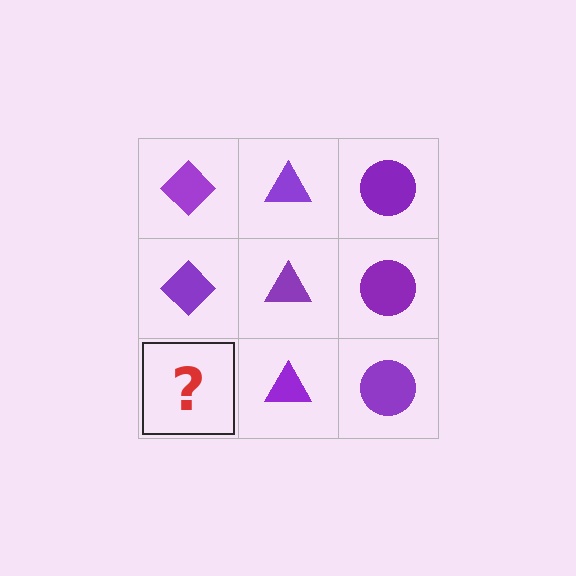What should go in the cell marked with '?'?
The missing cell should contain a purple diamond.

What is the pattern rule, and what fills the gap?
The rule is that each column has a consistent shape. The gap should be filled with a purple diamond.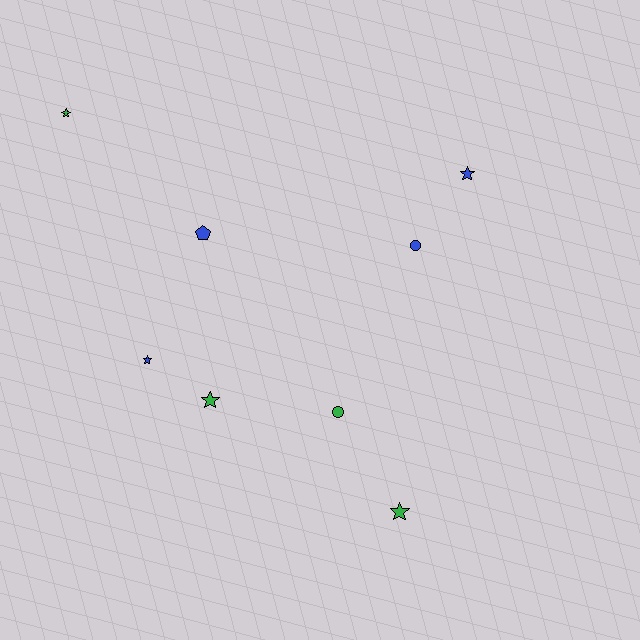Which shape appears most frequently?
Star, with 5 objects.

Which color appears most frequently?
Green, with 4 objects.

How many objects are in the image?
There are 8 objects.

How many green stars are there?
There are 3 green stars.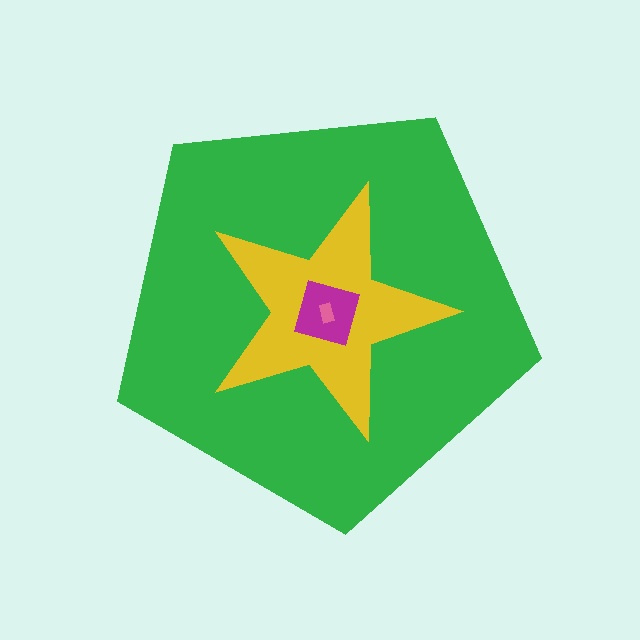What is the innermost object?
The pink rectangle.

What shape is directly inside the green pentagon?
The yellow star.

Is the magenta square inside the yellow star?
Yes.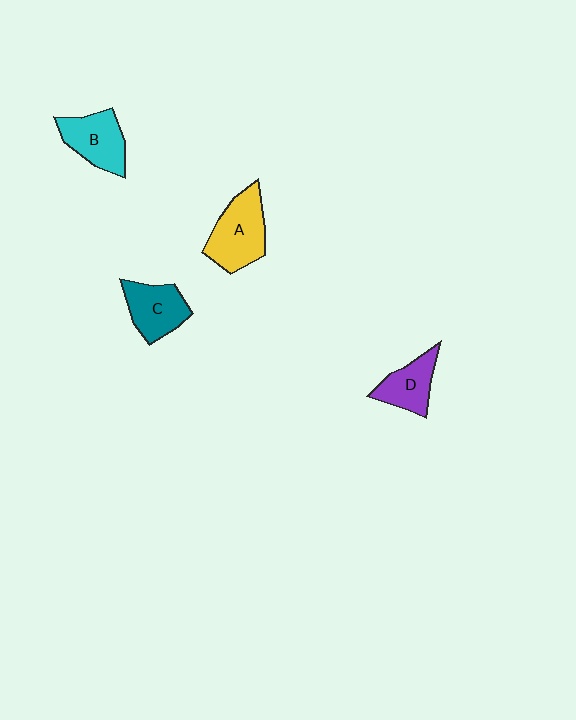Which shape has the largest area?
Shape A (yellow).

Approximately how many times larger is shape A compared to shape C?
Approximately 1.3 times.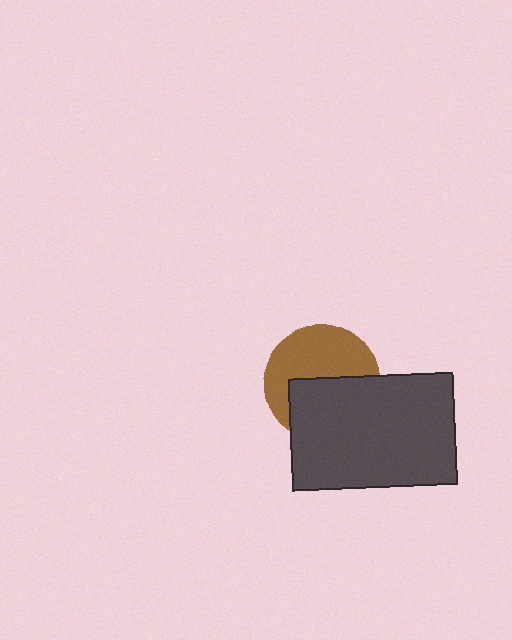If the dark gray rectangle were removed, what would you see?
You would see the complete brown circle.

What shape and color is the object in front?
The object in front is a dark gray rectangle.